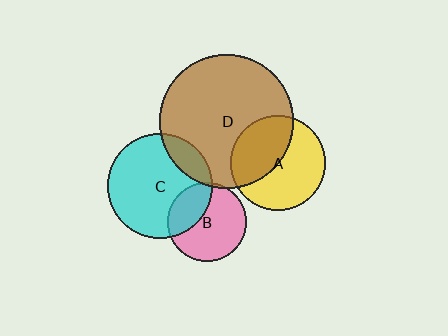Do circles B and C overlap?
Yes.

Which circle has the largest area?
Circle D (brown).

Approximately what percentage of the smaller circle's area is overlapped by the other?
Approximately 30%.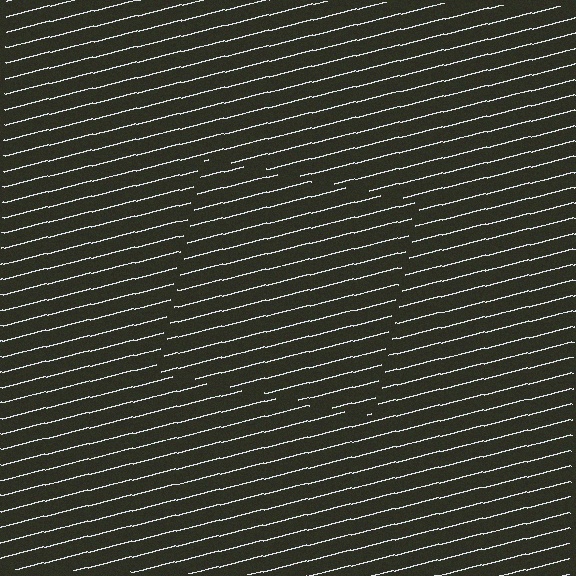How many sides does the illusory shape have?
4 sides — the line-ends trace a square.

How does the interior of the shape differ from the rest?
The interior of the shape contains the same grating, shifted by half a period — the contour is defined by the phase discontinuity where line-ends from the inner and outer gratings abut.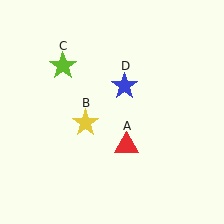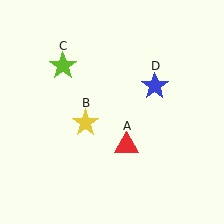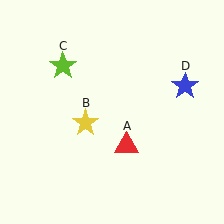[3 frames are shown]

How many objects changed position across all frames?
1 object changed position: blue star (object D).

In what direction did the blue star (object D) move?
The blue star (object D) moved right.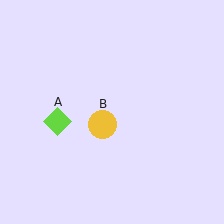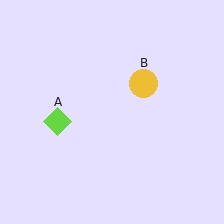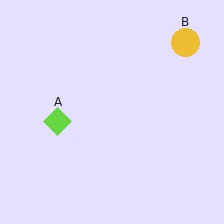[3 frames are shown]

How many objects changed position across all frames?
1 object changed position: yellow circle (object B).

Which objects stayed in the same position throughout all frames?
Lime diamond (object A) remained stationary.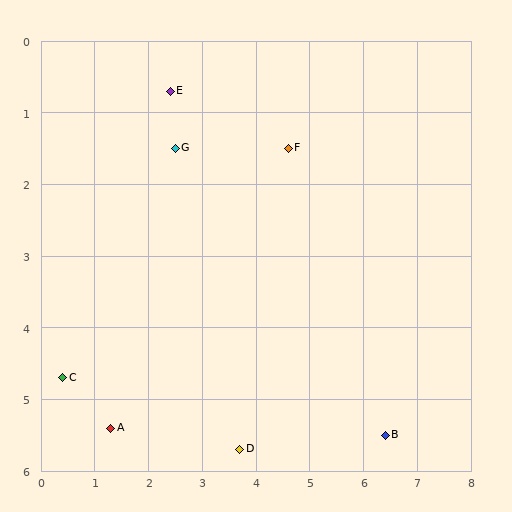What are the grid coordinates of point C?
Point C is at approximately (0.4, 4.7).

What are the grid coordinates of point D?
Point D is at approximately (3.7, 5.7).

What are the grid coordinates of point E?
Point E is at approximately (2.4, 0.7).